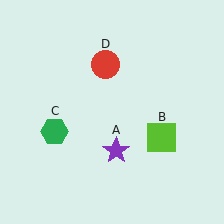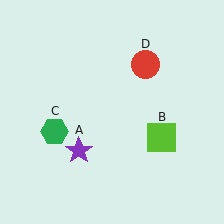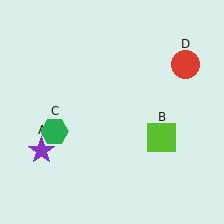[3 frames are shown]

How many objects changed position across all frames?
2 objects changed position: purple star (object A), red circle (object D).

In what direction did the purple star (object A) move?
The purple star (object A) moved left.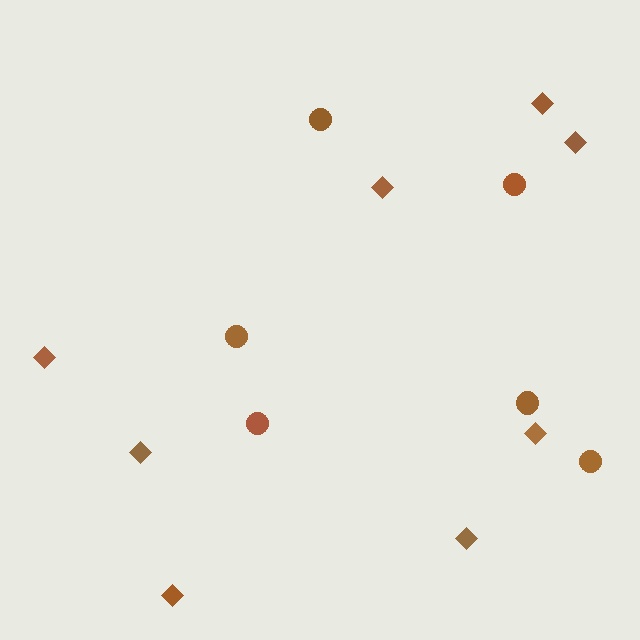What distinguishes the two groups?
There are 2 groups: one group of circles (6) and one group of diamonds (8).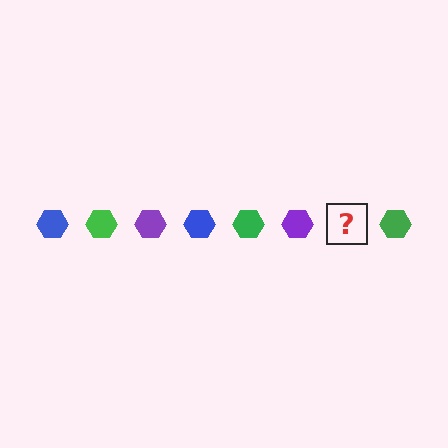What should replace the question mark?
The question mark should be replaced with a blue hexagon.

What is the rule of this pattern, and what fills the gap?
The rule is that the pattern cycles through blue, green, purple hexagons. The gap should be filled with a blue hexagon.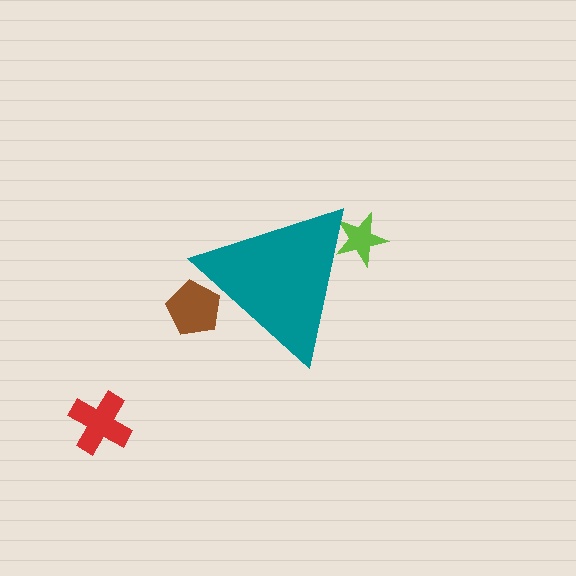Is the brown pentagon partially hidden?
Yes, the brown pentagon is partially hidden behind the teal triangle.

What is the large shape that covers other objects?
A teal triangle.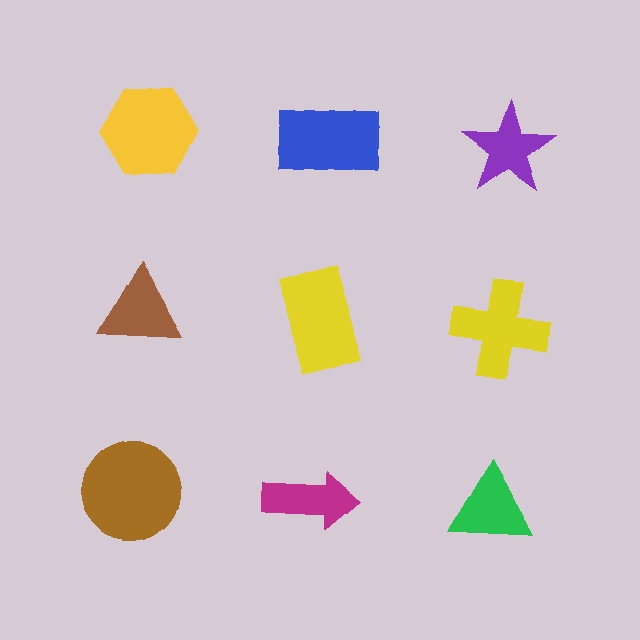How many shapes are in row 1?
3 shapes.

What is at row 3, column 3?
A green triangle.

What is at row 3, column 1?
A brown circle.